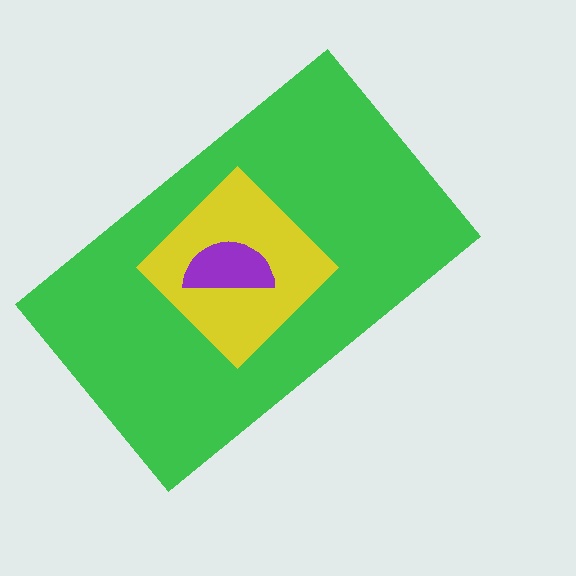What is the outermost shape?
The green rectangle.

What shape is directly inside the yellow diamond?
The purple semicircle.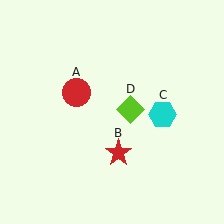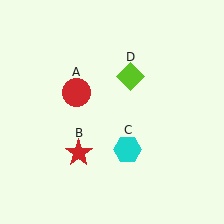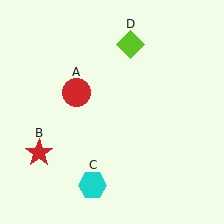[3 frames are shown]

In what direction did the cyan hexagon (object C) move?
The cyan hexagon (object C) moved down and to the left.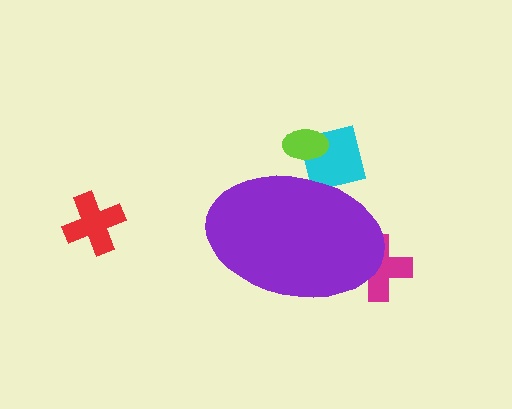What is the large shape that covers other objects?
A purple ellipse.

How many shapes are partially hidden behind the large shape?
3 shapes are partially hidden.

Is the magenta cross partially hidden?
Yes, the magenta cross is partially hidden behind the purple ellipse.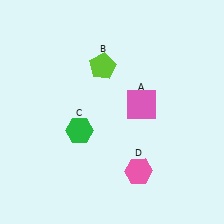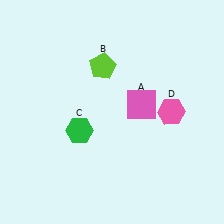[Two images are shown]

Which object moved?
The pink hexagon (D) moved up.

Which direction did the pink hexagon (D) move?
The pink hexagon (D) moved up.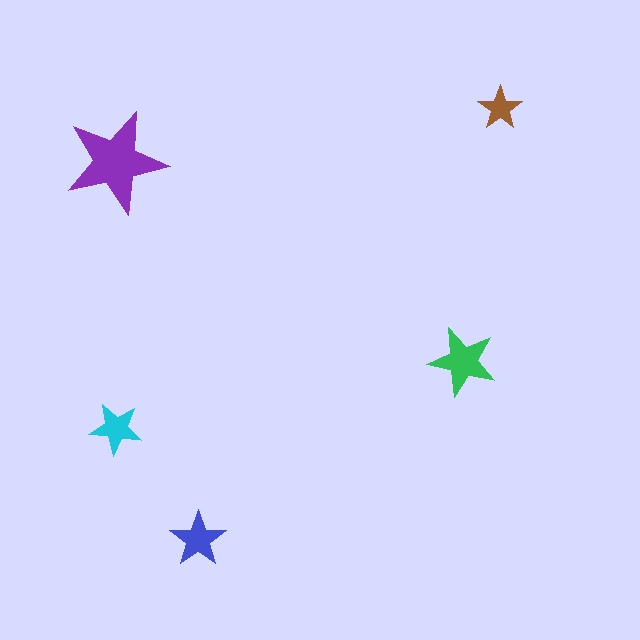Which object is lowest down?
The blue star is bottommost.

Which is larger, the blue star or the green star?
The green one.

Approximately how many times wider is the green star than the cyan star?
About 1.5 times wider.